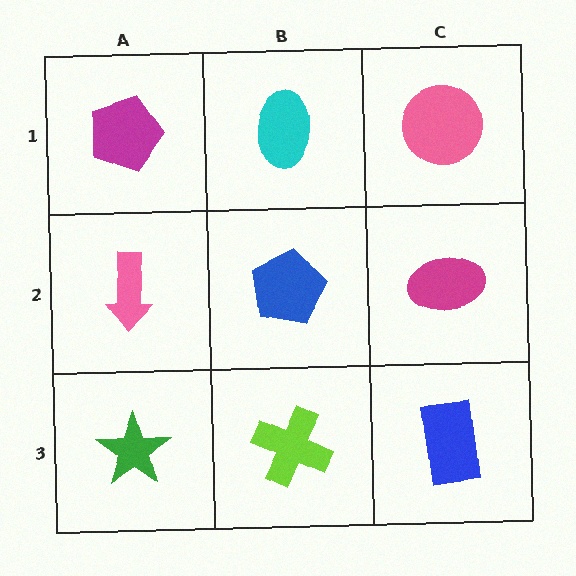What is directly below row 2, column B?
A lime cross.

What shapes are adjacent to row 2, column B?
A cyan ellipse (row 1, column B), a lime cross (row 3, column B), a pink arrow (row 2, column A), a magenta ellipse (row 2, column C).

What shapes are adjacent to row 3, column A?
A pink arrow (row 2, column A), a lime cross (row 3, column B).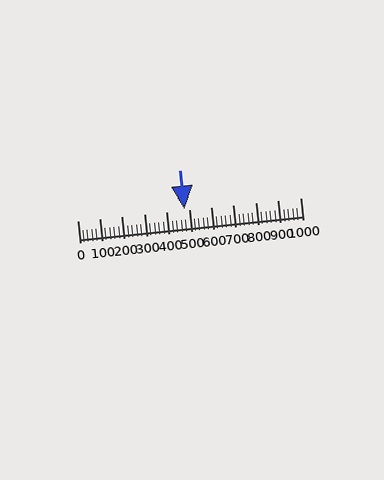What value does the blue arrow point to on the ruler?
The blue arrow points to approximately 480.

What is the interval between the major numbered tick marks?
The major tick marks are spaced 100 units apart.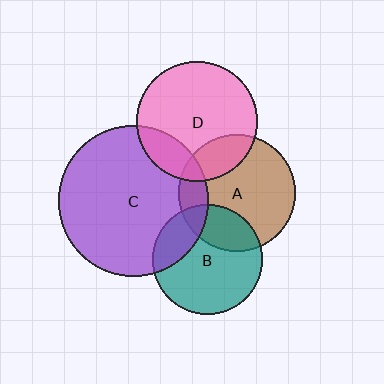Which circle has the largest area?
Circle C (purple).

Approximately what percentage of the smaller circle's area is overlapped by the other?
Approximately 25%.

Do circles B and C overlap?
Yes.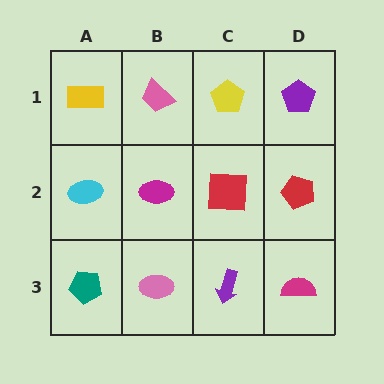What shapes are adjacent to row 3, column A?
A cyan ellipse (row 2, column A), a pink ellipse (row 3, column B).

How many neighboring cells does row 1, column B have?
3.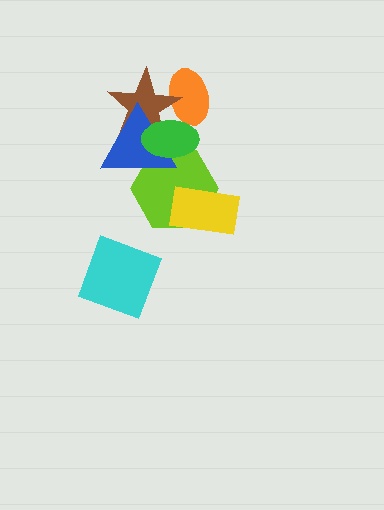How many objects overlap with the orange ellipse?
2 objects overlap with the orange ellipse.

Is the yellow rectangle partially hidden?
No, no other shape covers it.